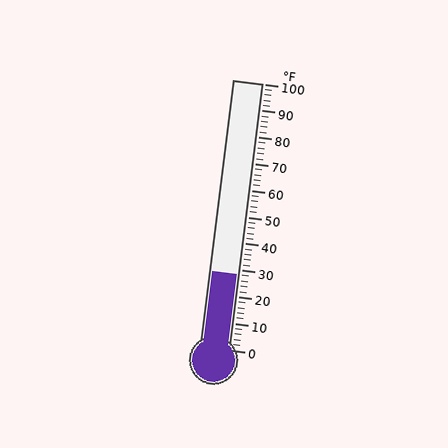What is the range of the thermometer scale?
The thermometer scale ranges from 0°F to 100°F.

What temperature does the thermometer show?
The thermometer shows approximately 28°F.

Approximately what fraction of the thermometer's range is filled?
The thermometer is filled to approximately 30% of its range.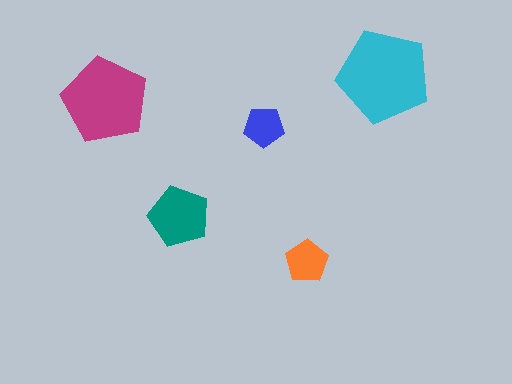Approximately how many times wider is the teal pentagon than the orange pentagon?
About 1.5 times wider.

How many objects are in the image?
There are 5 objects in the image.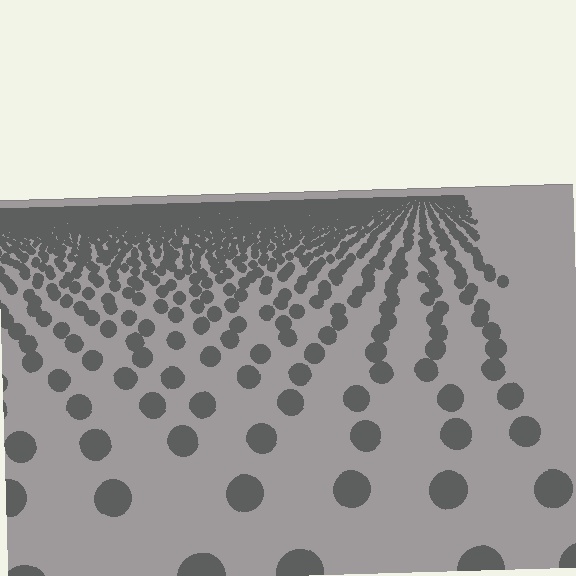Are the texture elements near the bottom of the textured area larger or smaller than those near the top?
Larger. Near the bottom, elements are closer to the viewer and appear at a bigger on-screen size.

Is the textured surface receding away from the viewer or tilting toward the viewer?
The surface is receding away from the viewer. Texture elements get smaller and denser toward the top.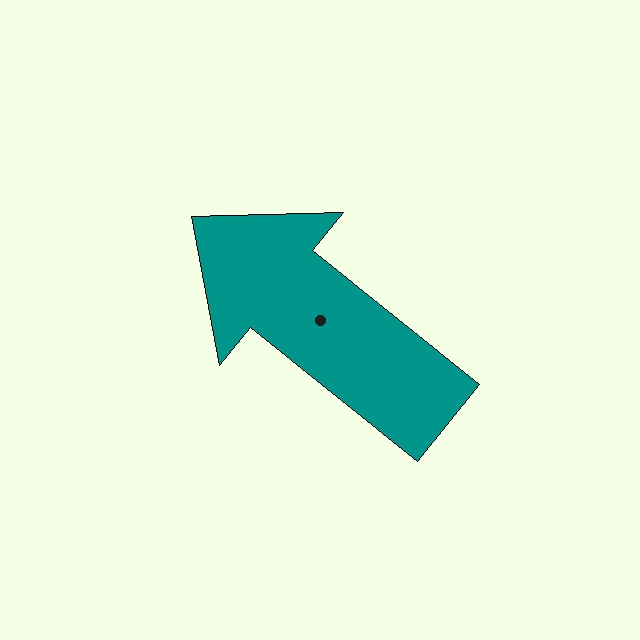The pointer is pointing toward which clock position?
Roughly 10 o'clock.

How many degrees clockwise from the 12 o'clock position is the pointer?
Approximately 309 degrees.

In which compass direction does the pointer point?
Northwest.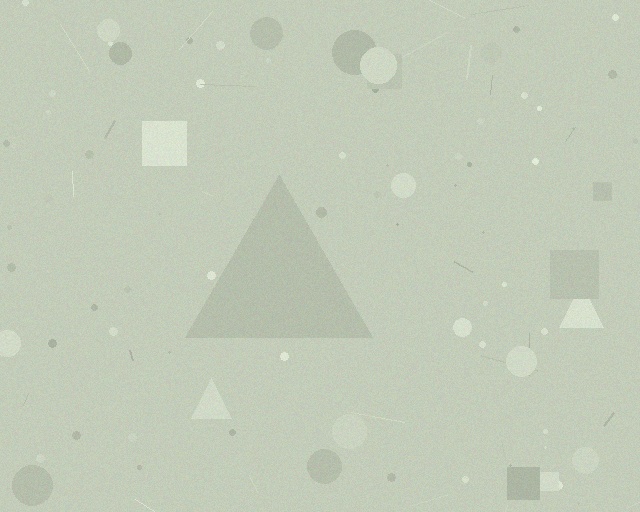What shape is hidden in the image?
A triangle is hidden in the image.